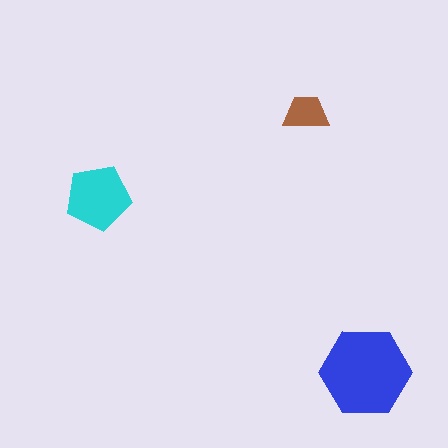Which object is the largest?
The blue hexagon.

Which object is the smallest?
The brown trapezoid.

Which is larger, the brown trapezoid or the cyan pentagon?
The cyan pentagon.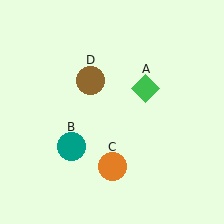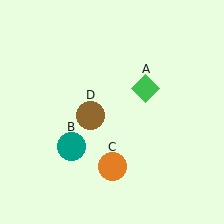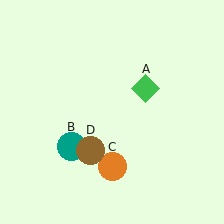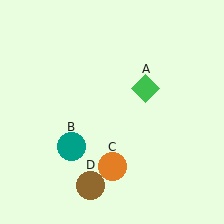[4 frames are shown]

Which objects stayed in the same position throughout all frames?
Green diamond (object A) and teal circle (object B) and orange circle (object C) remained stationary.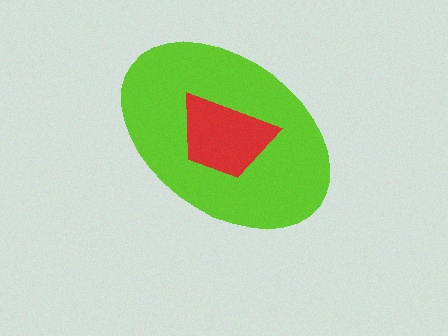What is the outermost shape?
The lime ellipse.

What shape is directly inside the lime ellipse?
The red trapezoid.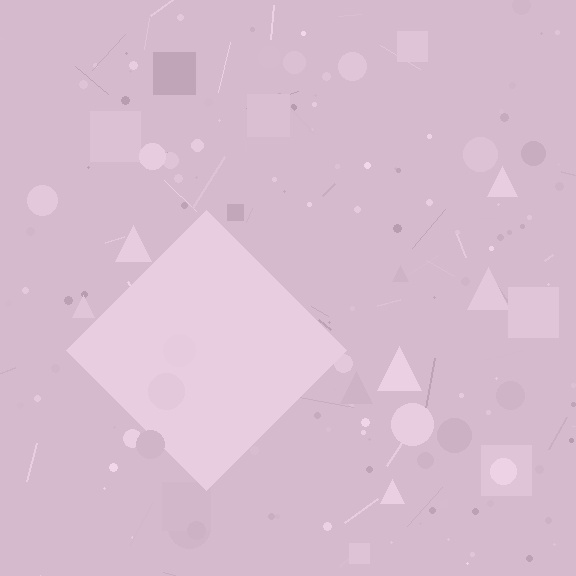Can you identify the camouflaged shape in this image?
The camouflaged shape is a diamond.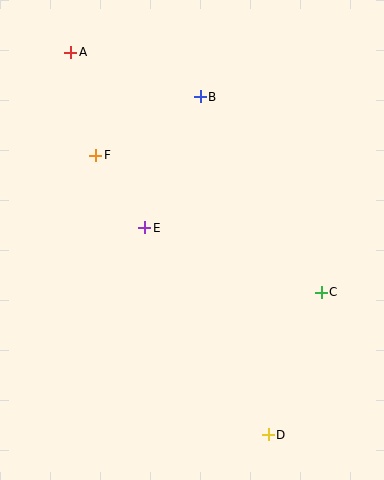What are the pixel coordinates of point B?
Point B is at (200, 97).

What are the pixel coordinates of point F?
Point F is at (96, 155).